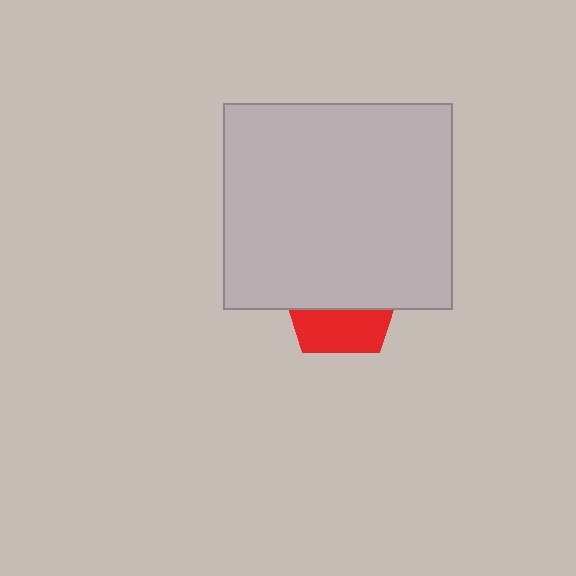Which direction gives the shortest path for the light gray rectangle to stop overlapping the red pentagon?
Moving up gives the shortest separation.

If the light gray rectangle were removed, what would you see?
You would see the complete red pentagon.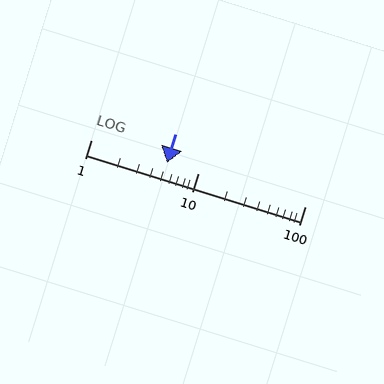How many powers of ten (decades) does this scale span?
The scale spans 2 decades, from 1 to 100.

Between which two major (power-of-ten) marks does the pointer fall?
The pointer is between 1 and 10.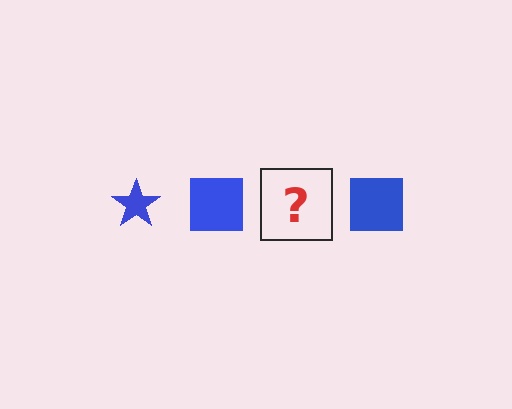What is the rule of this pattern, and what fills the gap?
The rule is that the pattern cycles through star, square shapes in blue. The gap should be filled with a blue star.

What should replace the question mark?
The question mark should be replaced with a blue star.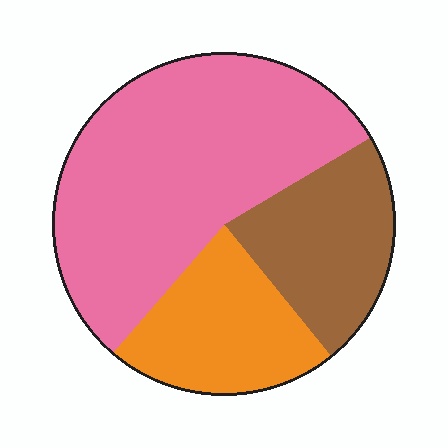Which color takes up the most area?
Pink, at roughly 55%.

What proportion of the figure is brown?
Brown covers around 25% of the figure.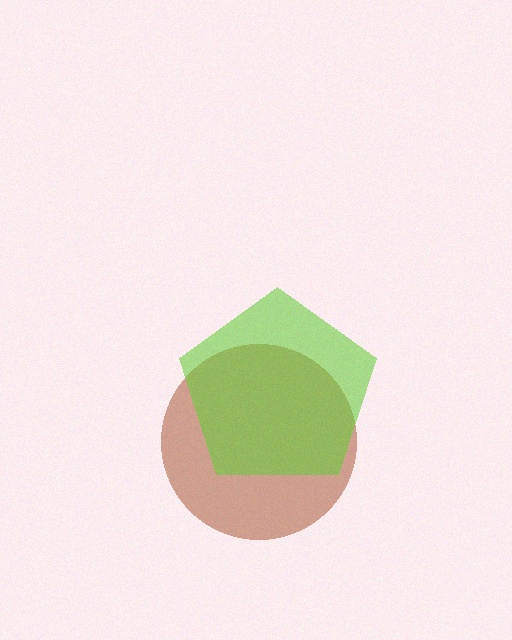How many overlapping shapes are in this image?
There are 2 overlapping shapes in the image.